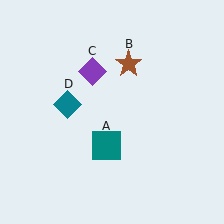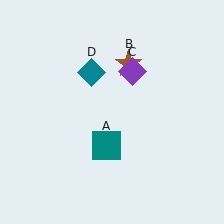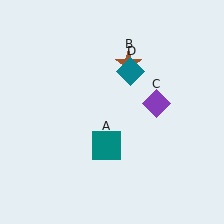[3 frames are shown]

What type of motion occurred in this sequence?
The purple diamond (object C), teal diamond (object D) rotated clockwise around the center of the scene.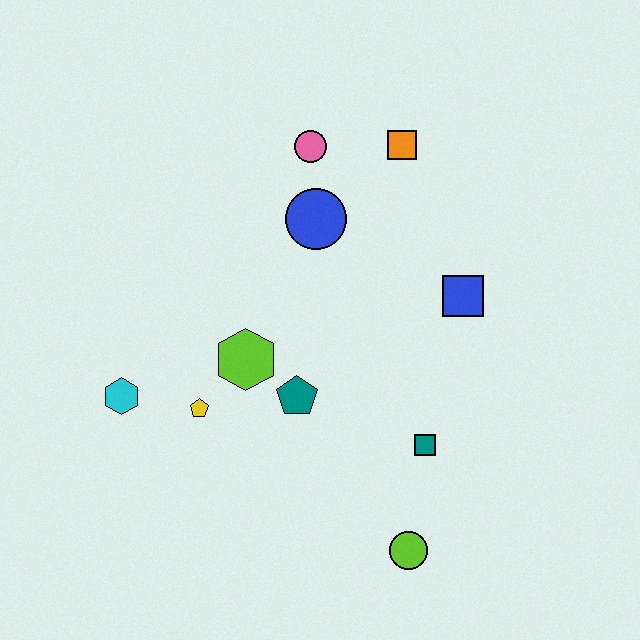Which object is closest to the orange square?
The pink circle is closest to the orange square.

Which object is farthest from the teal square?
The pink circle is farthest from the teal square.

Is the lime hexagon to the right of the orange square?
No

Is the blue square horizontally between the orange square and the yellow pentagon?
No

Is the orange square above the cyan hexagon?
Yes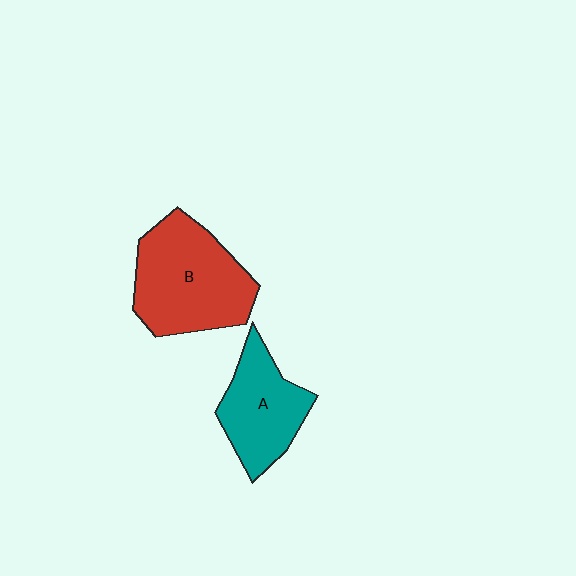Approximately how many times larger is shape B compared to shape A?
Approximately 1.4 times.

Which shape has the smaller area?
Shape A (teal).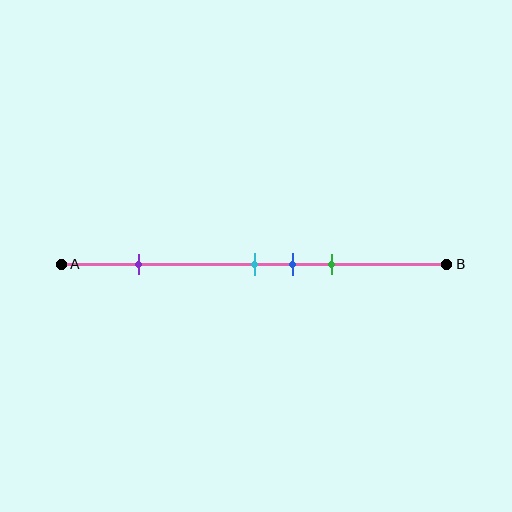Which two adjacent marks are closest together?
The cyan and blue marks are the closest adjacent pair.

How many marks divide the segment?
There are 4 marks dividing the segment.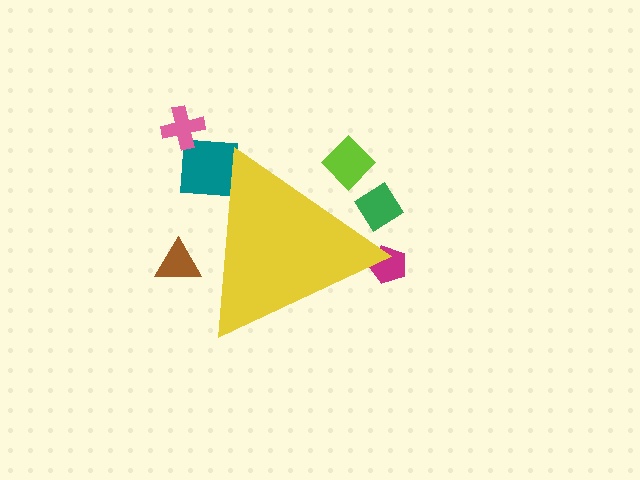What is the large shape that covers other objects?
A yellow triangle.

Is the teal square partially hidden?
Yes, the teal square is partially hidden behind the yellow triangle.